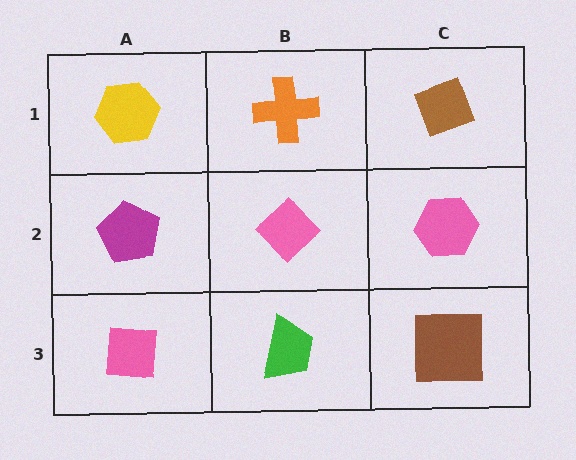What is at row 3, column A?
A pink square.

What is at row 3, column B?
A green trapezoid.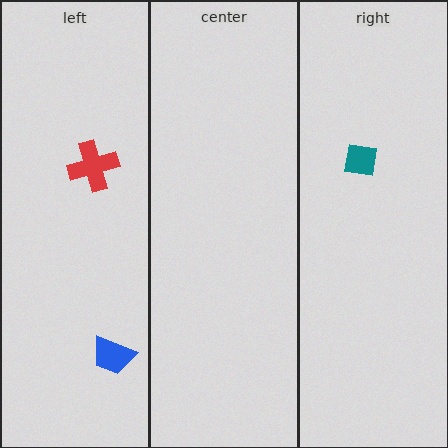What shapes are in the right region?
The teal square.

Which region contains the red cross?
The left region.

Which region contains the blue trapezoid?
The left region.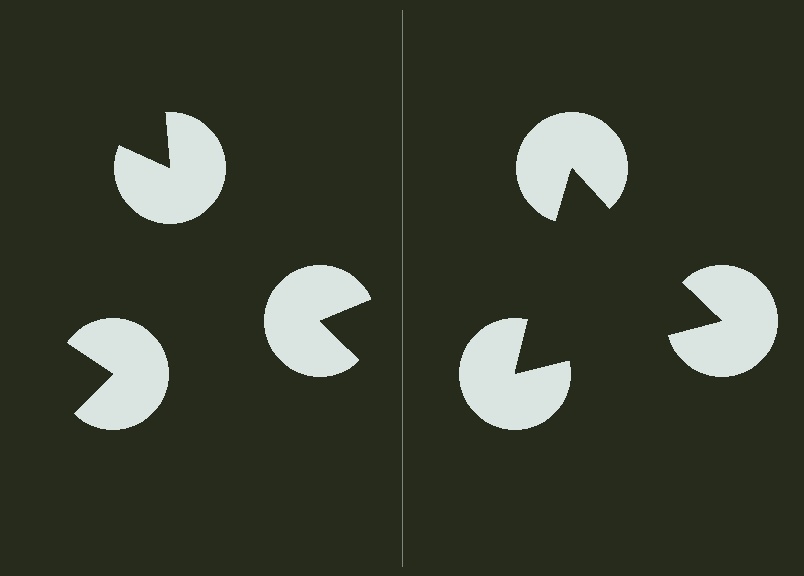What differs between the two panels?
The pac-man discs are positioned identically on both sides; only the wedge orientations differ. On the right they align to a triangle; on the left they are misaligned.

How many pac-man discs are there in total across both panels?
6 — 3 on each side.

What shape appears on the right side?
An illusory triangle.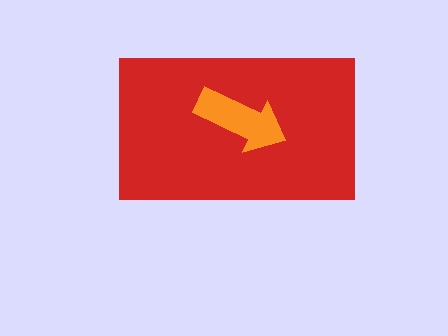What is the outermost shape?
The red rectangle.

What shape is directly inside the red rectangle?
The orange arrow.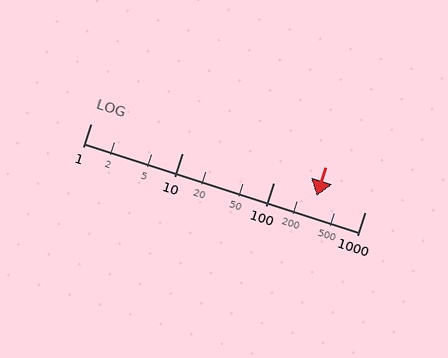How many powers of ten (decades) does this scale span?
The scale spans 3 decades, from 1 to 1000.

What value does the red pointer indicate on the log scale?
The pointer indicates approximately 300.